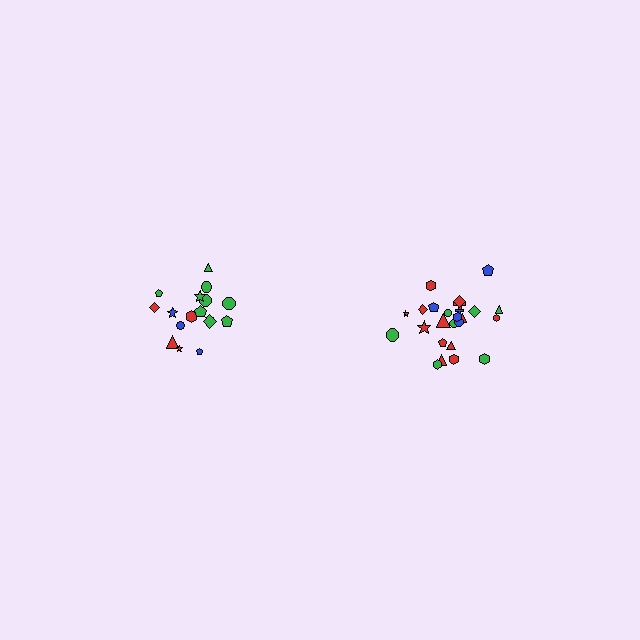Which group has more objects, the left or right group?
The right group.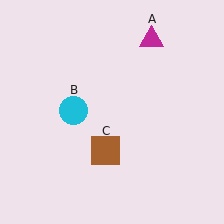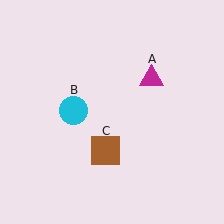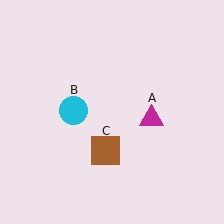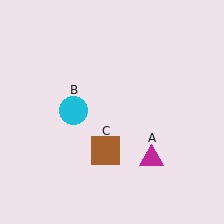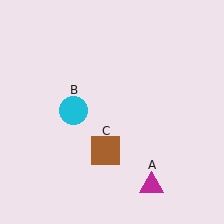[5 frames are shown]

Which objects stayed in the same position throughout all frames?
Cyan circle (object B) and brown square (object C) remained stationary.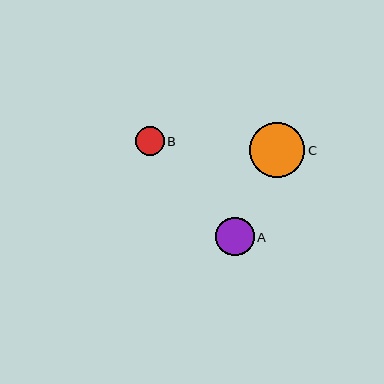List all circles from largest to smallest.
From largest to smallest: C, A, B.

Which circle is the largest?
Circle C is the largest with a size of approximately 55 pixels.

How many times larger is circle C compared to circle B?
Circle C is approximately 1.9 times the size of circle B.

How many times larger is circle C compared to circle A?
Circle C is approximately 1.4 times the size of circle A.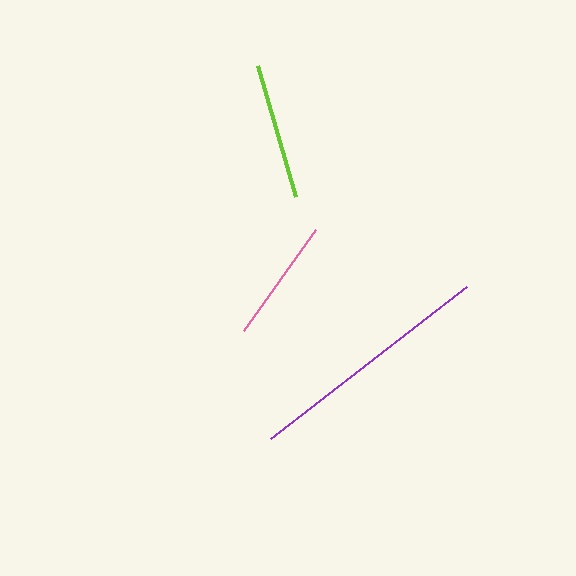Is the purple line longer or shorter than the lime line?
The purple line is longer than the lime line.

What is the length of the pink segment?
The pink segment is approximately 125 pixels long.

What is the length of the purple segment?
The purple segment is approximately 248 pixels long.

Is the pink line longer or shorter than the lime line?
The lime line is longer than the pink line.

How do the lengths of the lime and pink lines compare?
The lime and pink lines are approximately the same length.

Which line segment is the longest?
The purple line is the longest at approximately 248 pixels.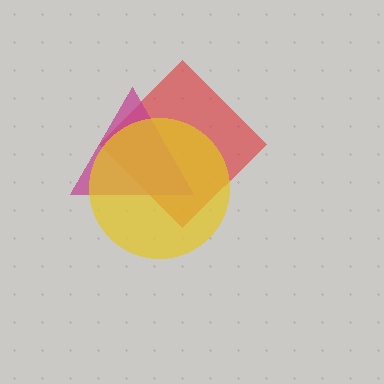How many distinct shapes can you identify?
There are 3 distinct shapes: a red diamond, a magenta triangle, a yellow circle.